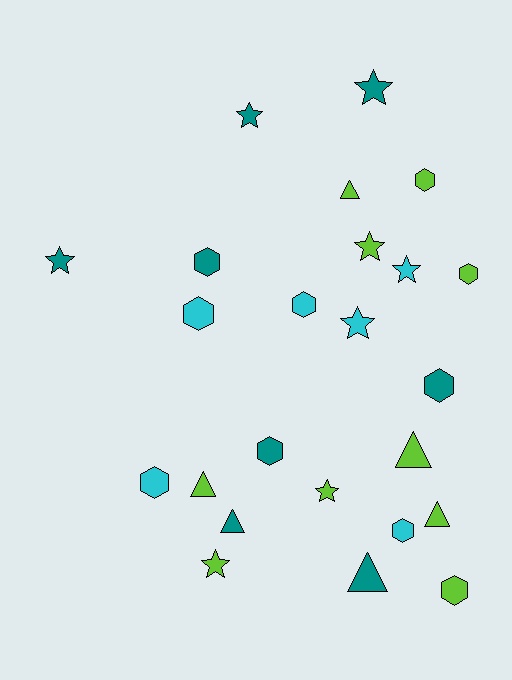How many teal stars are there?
There are 3 teal stars.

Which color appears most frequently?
Lime, with 10 objects.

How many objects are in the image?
There are 24 objects.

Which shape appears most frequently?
Hexagon, with 10 objects.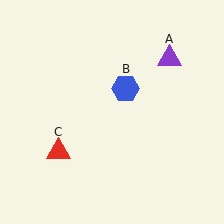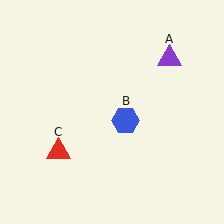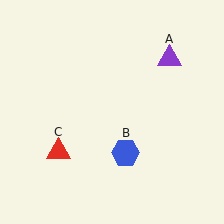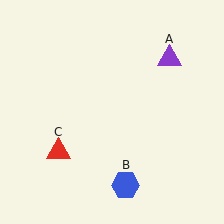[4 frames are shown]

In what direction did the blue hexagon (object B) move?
The blue hexagon (object B) moved down.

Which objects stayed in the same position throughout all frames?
Purple triangle (object A) and red triangle (object C) remained stationary.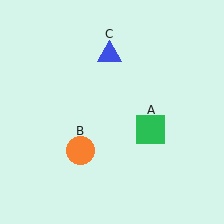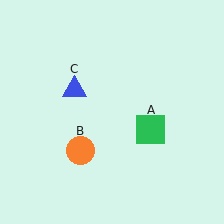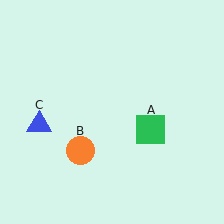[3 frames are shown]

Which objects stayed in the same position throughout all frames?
Green square (object A) and orange circle (object B) remained stationary.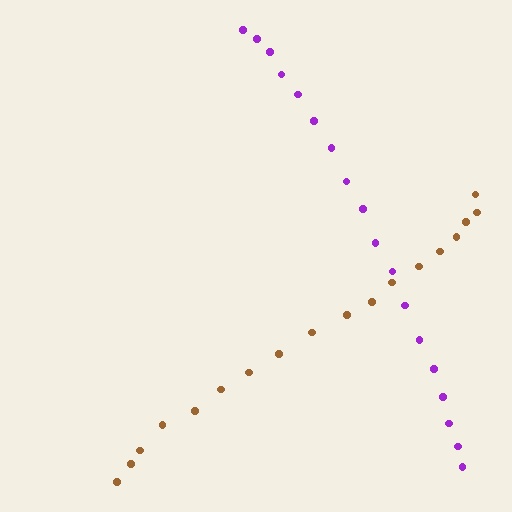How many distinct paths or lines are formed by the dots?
There are 2 distinct paths.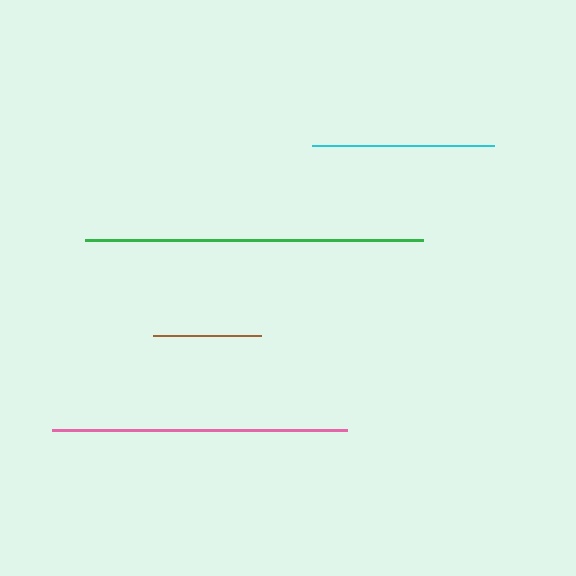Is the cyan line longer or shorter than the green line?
The green line is longer than the cyan line.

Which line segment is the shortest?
The brown line is the shortest at approximately 107 pixels.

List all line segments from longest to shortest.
From longest to shortest: green, pink, cyan, brown.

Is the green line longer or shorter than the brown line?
The green line is longer than the brown line.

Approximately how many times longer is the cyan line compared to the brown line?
The cyan line is approximately 1.7 times the length of the brown line.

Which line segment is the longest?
The green line is the longest at approximately 338 pixels.